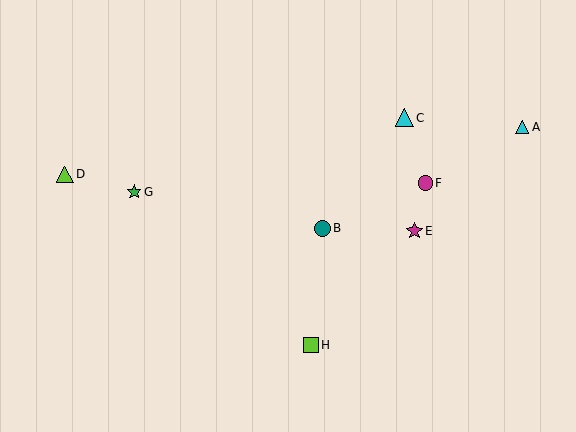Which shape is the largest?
The cyan triangle (labeled C) is the largest.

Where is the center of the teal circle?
The center of the teal circle is at (323, 228).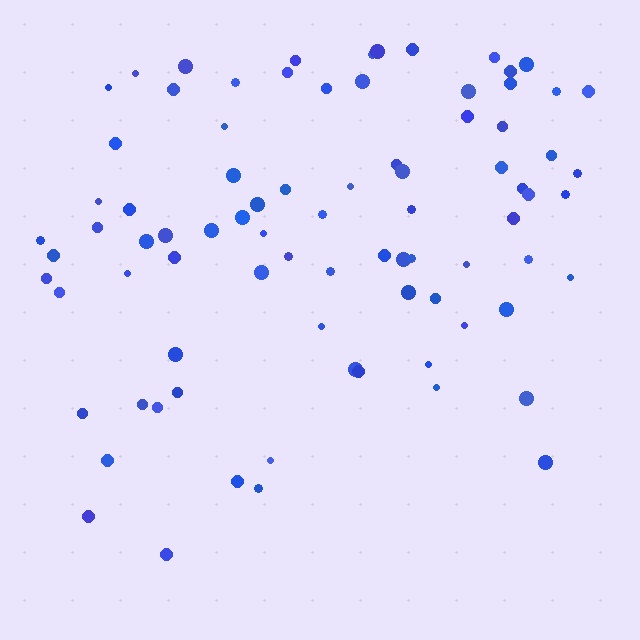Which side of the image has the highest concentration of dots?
The top.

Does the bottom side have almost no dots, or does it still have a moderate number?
Still a moderate number, just noticeably fewer than the top.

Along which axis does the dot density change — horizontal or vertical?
Vertical.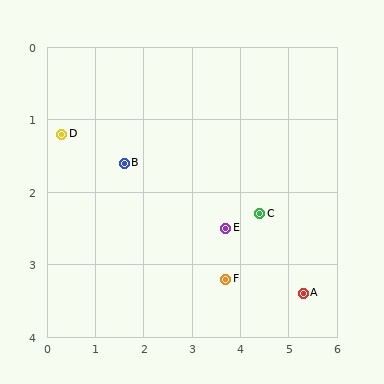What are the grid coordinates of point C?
Point C is at approximately (4.4, 2.3).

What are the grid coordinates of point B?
Point B is at approximately (1.6, 1.6).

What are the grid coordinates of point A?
Point A is at approximately (5.3, 3.4).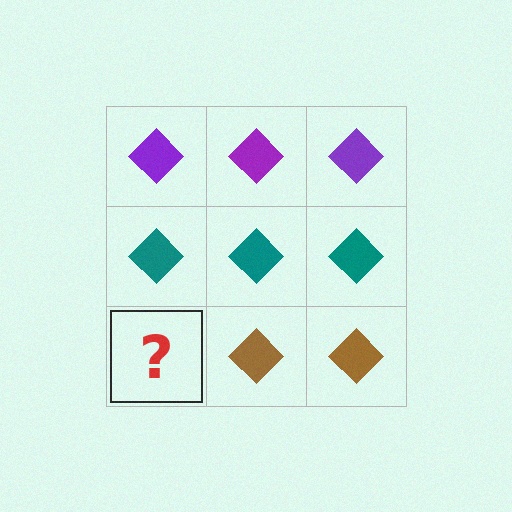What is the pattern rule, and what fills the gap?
The rule is that each row has a consistent color. The gap should be filled with a brown diamond.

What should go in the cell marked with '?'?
The missing cell should contain a brown diamond.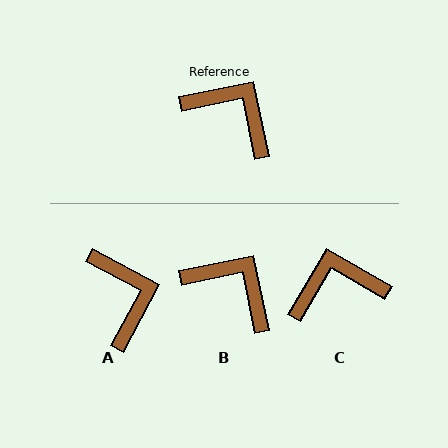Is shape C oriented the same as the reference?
No, it is off by about 48 degrees.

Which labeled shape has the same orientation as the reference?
B.